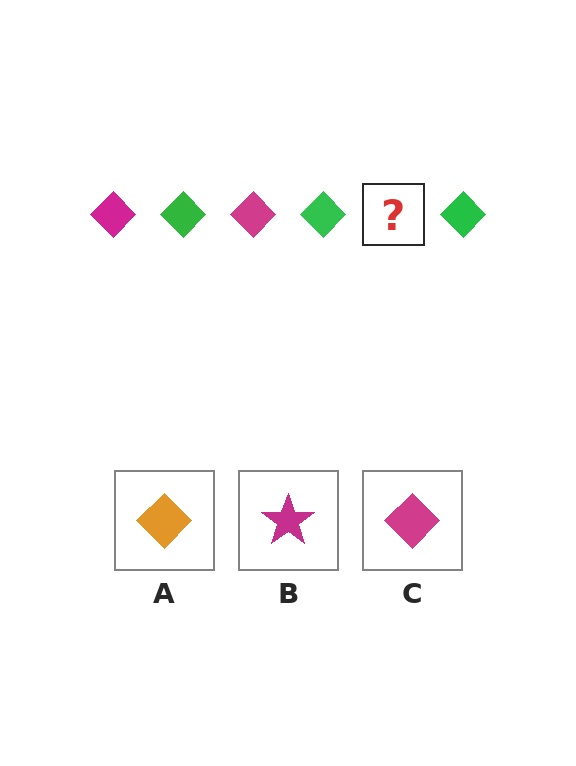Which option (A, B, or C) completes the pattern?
C.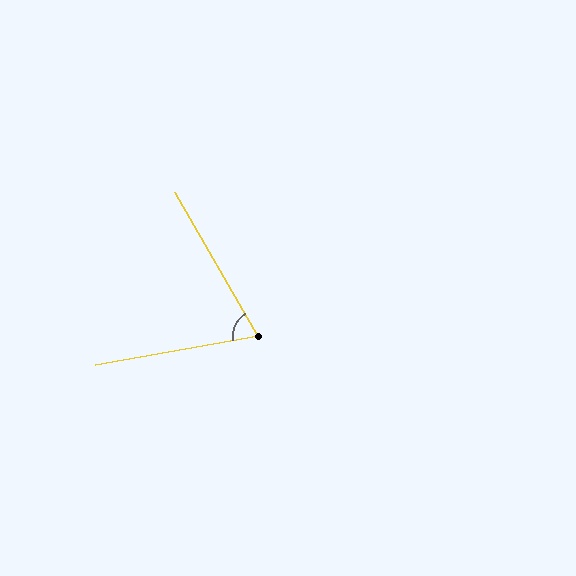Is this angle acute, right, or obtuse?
It is acute.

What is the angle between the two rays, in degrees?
Approximately 70 degrees.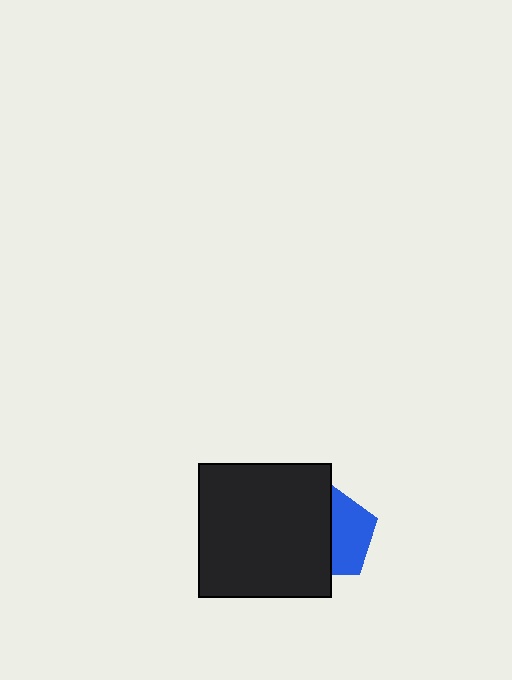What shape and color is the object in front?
The object in front is a black square.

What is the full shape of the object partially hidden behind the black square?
The partially hidden object is a blue pentagon.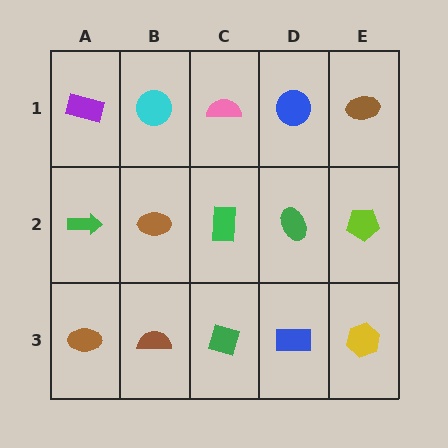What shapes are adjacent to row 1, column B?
A brown ellipse (row 2, column B), a purple rectangle (row 1, column A), a pink semicircle (row 1, column C).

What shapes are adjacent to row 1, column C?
A green rectangle (row 2, column C), a cyan circle (row 1, column B), a blue circle (row 1, column D).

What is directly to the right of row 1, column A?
A cyan circle.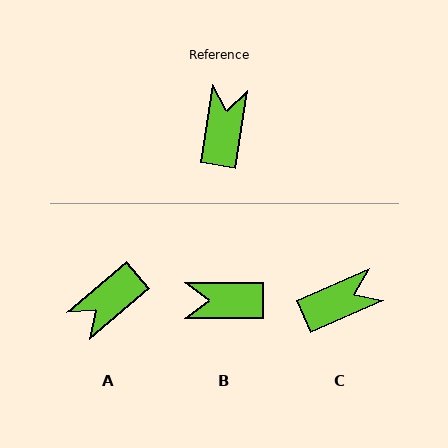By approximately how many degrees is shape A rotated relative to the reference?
Approximately 139 degrees counter-clockwise.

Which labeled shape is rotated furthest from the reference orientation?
A, about 139 degrees away.